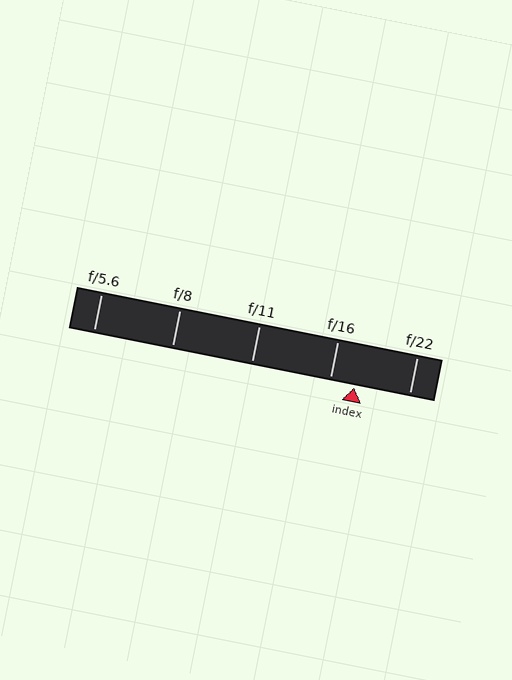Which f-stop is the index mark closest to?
The index mark is closest to f/16.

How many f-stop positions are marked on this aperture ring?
There are 5 f-stop positions marked.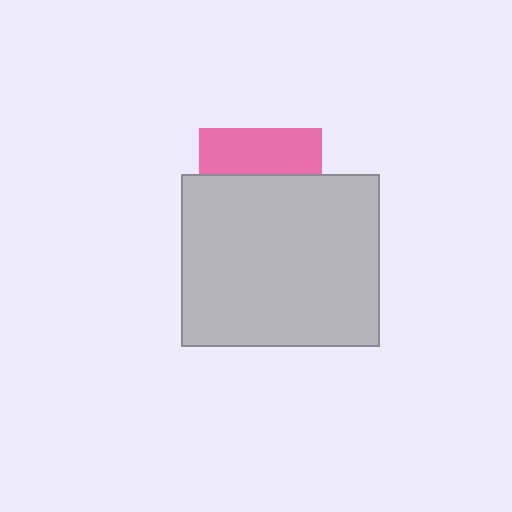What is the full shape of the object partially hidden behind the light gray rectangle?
The partially hidden object is a pink square.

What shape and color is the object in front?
The object in front is a light gray rectangle.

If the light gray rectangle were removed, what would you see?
You would see the complete pink square.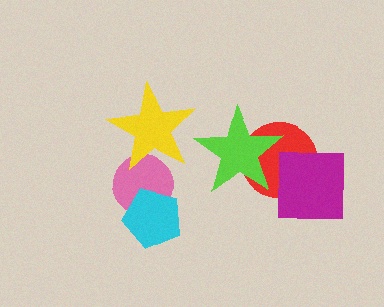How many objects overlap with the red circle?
2 objects overlap with the red circle.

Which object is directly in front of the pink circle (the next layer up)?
The cyan pentagon is directly in front of the pink circle.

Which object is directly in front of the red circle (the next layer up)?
The lime star is directly in front of the red circle.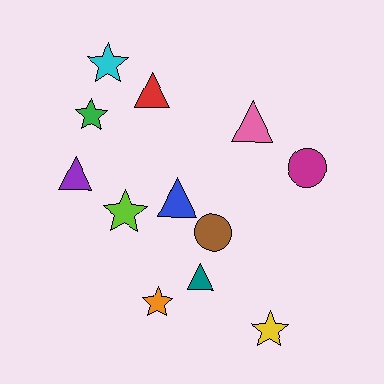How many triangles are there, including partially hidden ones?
There are 5 triangles.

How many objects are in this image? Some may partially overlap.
There are 12 objects.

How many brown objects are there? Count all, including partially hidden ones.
There is 1 brown object.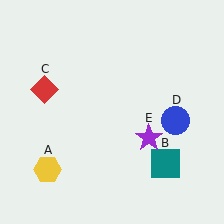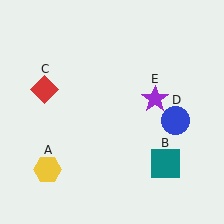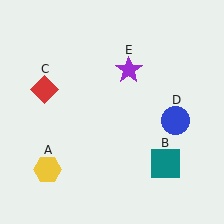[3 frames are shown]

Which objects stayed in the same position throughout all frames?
Yellow hexagon (object A) and teal square (object B) and red diamond (object C) and blue circle (object D) remained stationary.